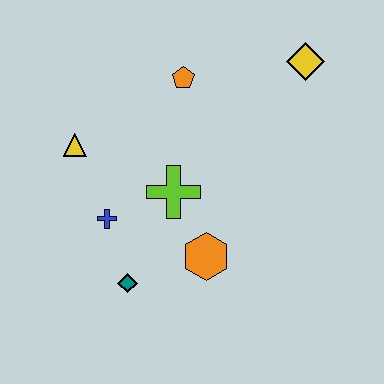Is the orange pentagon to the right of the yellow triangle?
Yes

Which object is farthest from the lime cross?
The yellow diamond is farthest from the lime cross.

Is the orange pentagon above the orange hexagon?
Yes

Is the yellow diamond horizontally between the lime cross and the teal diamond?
No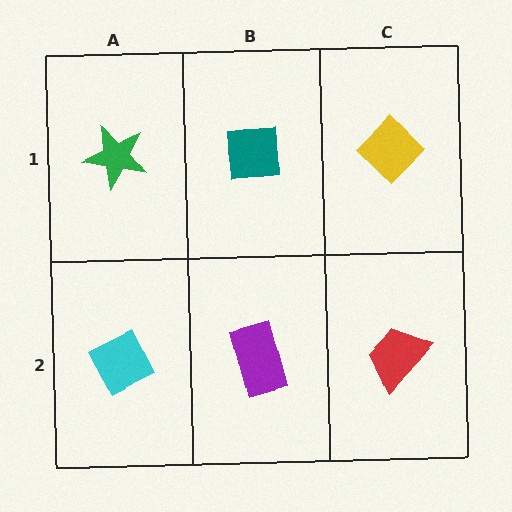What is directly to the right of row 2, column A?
A purple rectangle.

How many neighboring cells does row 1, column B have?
3.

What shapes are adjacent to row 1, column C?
A red trapezoid (row 2, column C), a teal square (row 1, column B).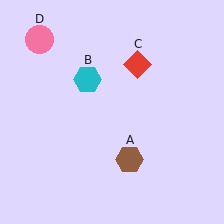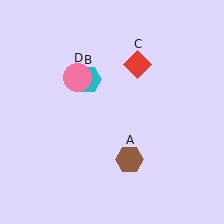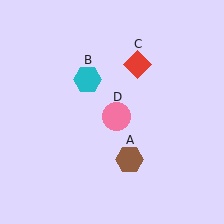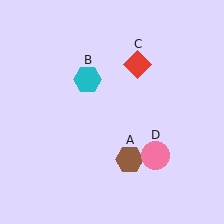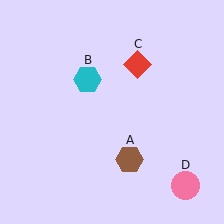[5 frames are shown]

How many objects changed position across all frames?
1 object changed position: pink circle (object D).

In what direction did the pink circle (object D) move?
The pink circle (object D) moved down and to the right.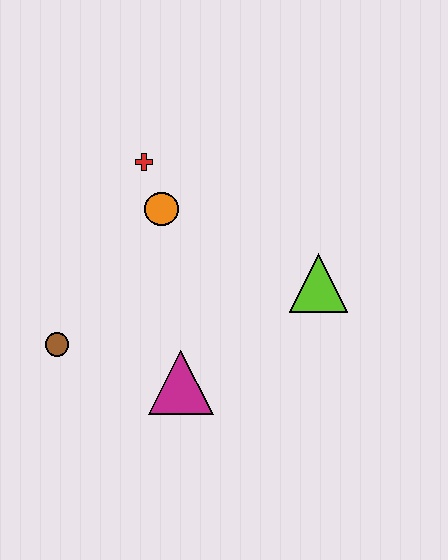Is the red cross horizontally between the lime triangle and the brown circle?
Yes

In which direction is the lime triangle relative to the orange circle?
The lime triangle is to the right of the orange circle.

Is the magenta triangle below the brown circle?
Yes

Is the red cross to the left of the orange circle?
Yes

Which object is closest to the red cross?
The orange circle is closest to the red cross.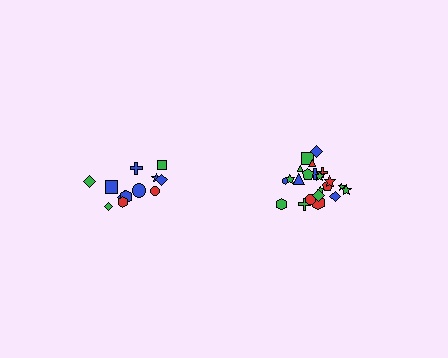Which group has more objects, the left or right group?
The right group.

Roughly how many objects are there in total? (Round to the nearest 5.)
Roughly 35 objects in total.